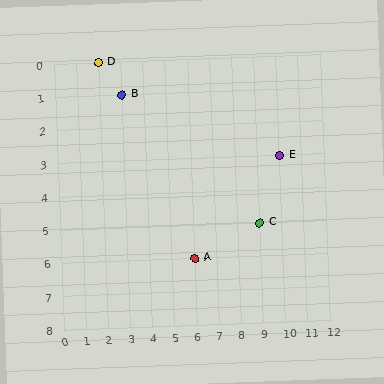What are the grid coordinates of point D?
Point D is at grid coordinates (2, 0).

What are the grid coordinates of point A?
Point A is at grid coordinates (6, 6).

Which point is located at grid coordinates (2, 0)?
Point D is at (2, 0).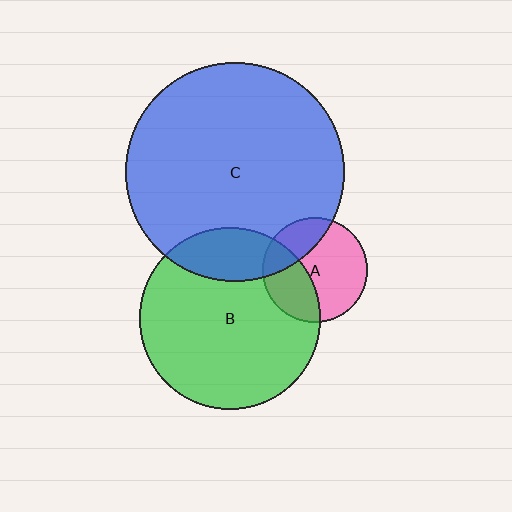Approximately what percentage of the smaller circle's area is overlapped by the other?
Approximately 25%.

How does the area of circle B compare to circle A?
Approximately 3.0 times.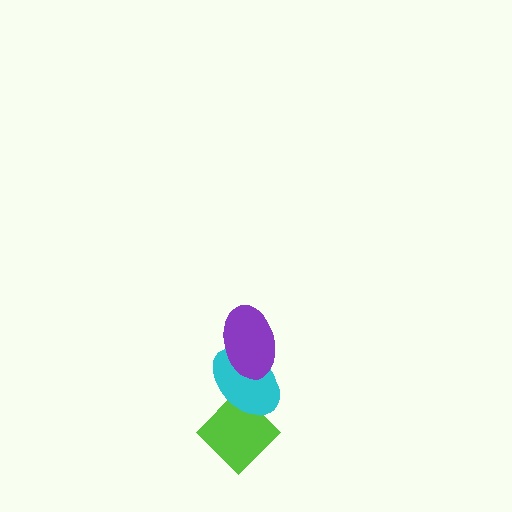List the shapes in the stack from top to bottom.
From top to bottom: the purple ellipse, the cyan ellipse, the lime diamond.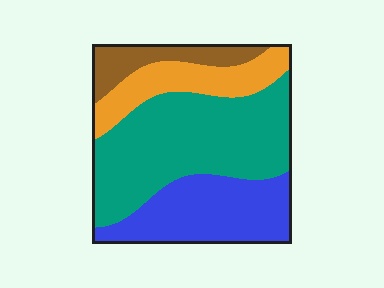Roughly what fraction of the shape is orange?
Orange takes up about one sixth (1/6) of the shape.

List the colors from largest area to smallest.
From largest to smallest: teal, blue, orange, brown.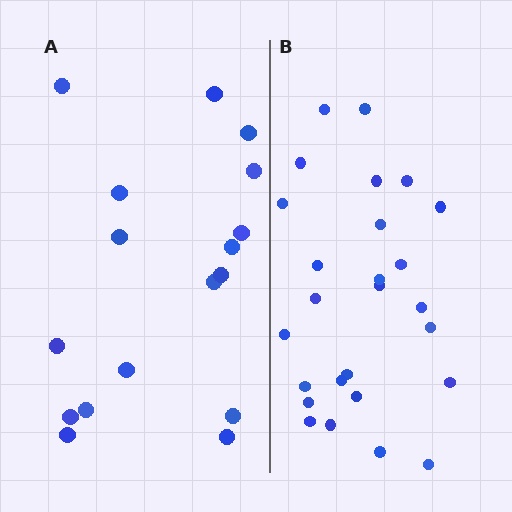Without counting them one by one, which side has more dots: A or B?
Region B (the right region) has more dots.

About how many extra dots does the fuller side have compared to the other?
Region B has roughly 8 or so more dots than region A.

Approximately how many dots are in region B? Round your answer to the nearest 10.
About 30 dots. (The exact count is 26, which rounds to 30.)